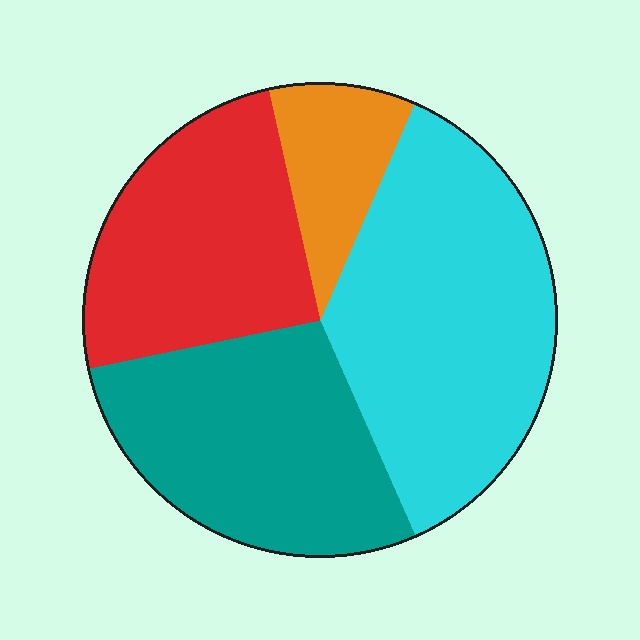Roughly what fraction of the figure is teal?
Teal covers about 30% of the figure.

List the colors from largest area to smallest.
From largest to smallest: cyan, teal, red, orange.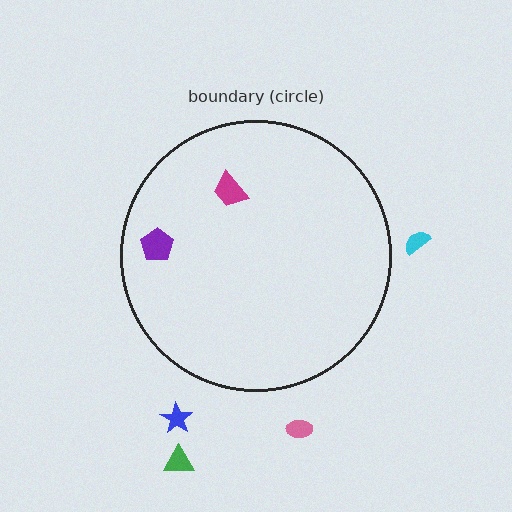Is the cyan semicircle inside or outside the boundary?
Outside.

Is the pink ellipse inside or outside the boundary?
Outside.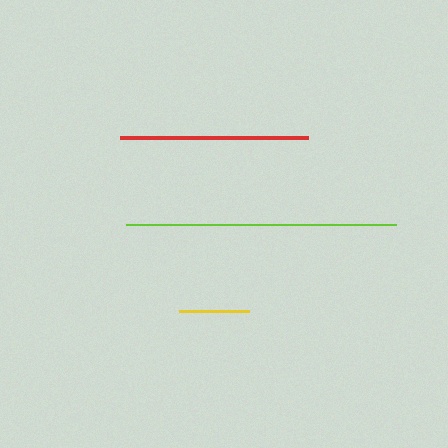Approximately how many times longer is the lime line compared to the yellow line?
The lime line is approximately 3.9 times the length of the yellow line.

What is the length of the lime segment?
The lime segment is approximately 270 pixels long.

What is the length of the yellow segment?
The yellow segment is approximately 70 pixels long.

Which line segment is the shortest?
The yellow line is the shortest at approximately 70 pixels.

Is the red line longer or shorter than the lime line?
The lime line is longer than the red line.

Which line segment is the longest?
The lime line is the longest at approximately 270 pixels.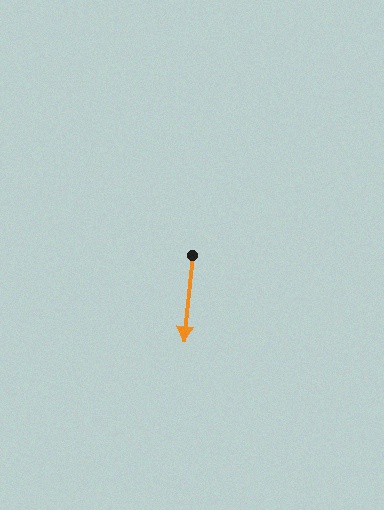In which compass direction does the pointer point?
South.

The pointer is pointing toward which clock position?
Roughly 6 o'clock.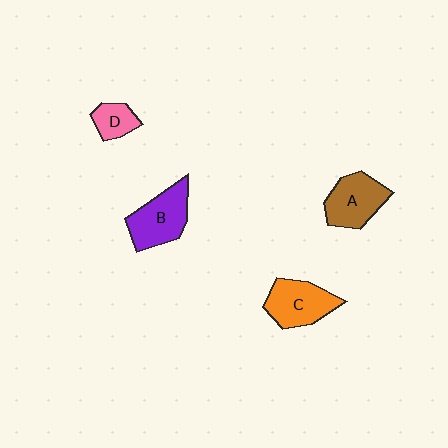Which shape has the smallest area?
Shape D (pink).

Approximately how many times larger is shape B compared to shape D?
Approximately 2.1 times.